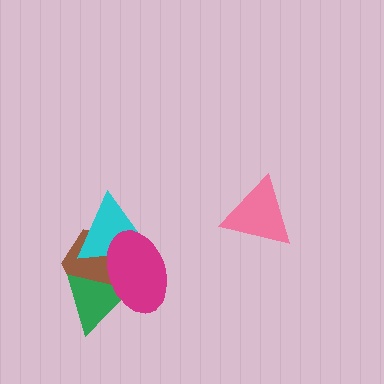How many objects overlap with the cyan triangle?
3 objects overlap with the cyan triangle.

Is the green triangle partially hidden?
Yes, it is partially covered by another shape.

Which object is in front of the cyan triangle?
The magenta ellipse is in front of the cyan triangle.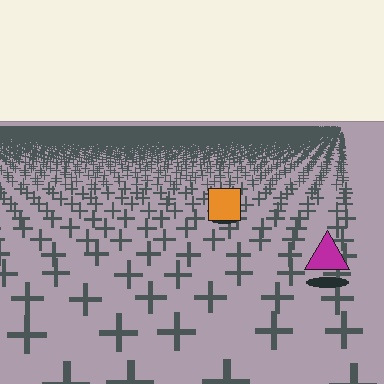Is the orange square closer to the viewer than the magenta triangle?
No. The magenta triangle is closer — you can tell from the texture gradient: the ground texture is coarser near it.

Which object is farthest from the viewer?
The orange square is farthest from the viewer. It appears smaller and the ground texture around it is denser.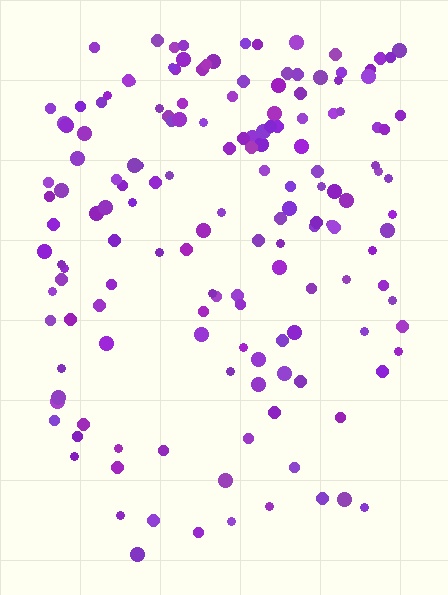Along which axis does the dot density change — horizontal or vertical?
Vertical.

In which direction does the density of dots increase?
From bottom to top, with the top side densest.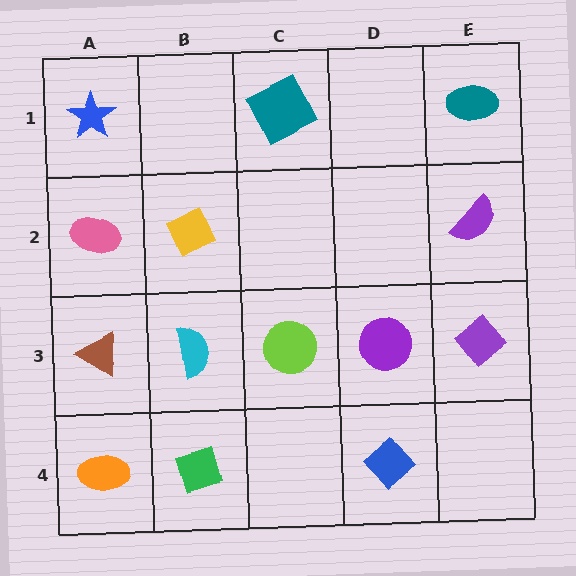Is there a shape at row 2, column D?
No, that cell is empty.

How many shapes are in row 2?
3 shapes.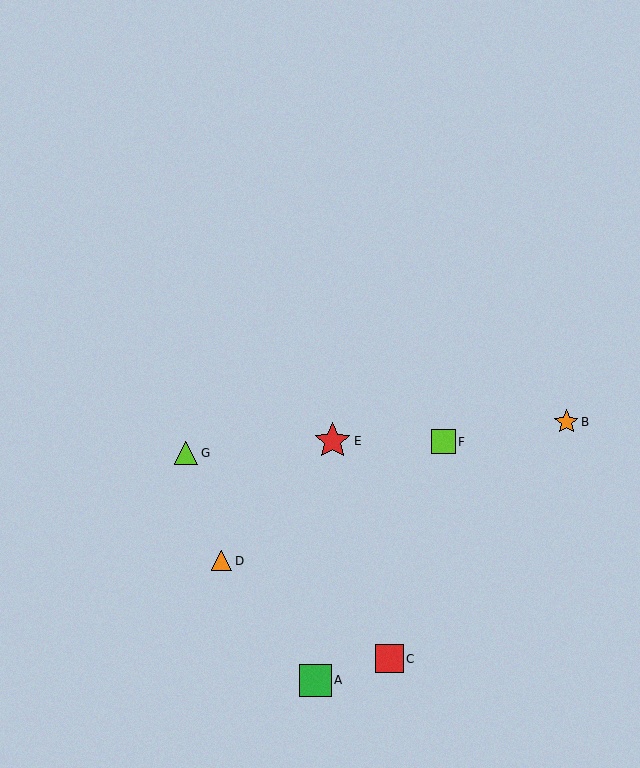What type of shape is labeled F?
Shape F is a lime square.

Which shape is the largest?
The red star (labeled E) is the largest.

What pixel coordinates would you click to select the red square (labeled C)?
Click at (390, 659) to select the red square C.